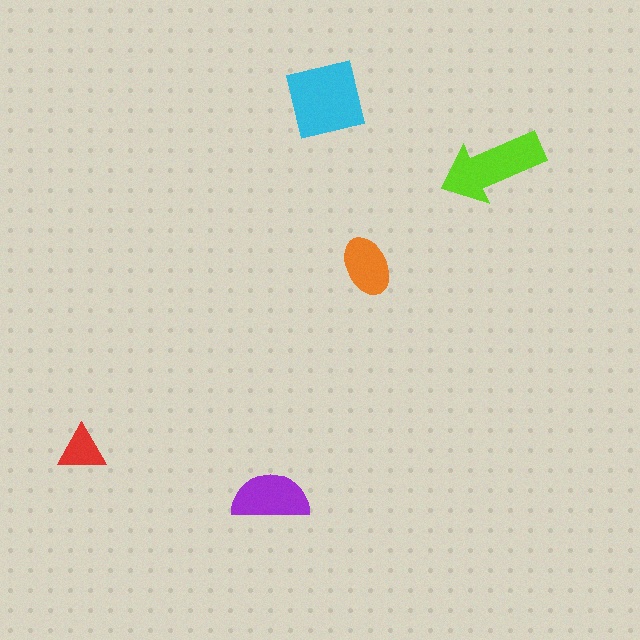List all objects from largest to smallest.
The cyan square, the lime arrow, the purple semicircle, the orange ellipse, the red triangle.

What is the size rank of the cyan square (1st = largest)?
1st.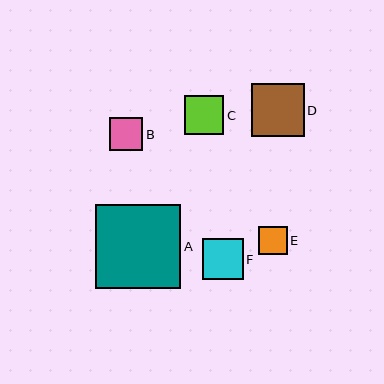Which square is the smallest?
Square E is the smallest with a size of approximately 29 pixels.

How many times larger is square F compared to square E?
Square F is approximately 1.4 times the size of square E.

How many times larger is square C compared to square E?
Square C is approximately 1.4 times the size of square E.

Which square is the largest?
Square A is the largest with a size of approximately 85 pixels.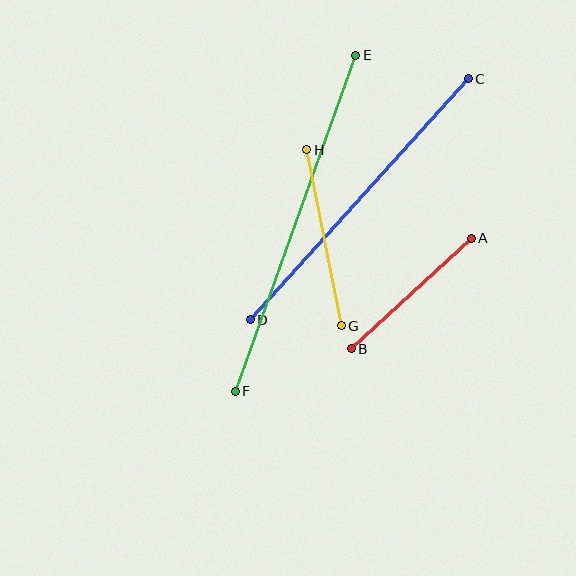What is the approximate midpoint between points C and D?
The midpoint is at approximately (359, 199) pixels.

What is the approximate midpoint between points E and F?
The midpoint is at approximately (296, 223) pixels.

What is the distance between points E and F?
The distance is approximately 357 pixels.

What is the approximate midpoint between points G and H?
The midpoint is at approximately (324, 238) pixels.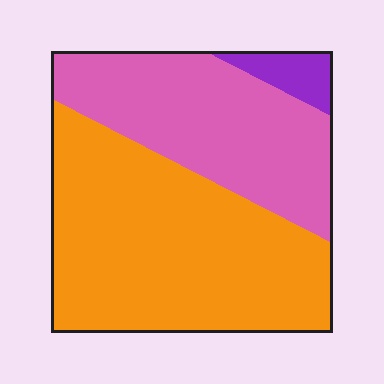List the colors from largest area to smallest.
From largest to smallest: orange, pink, purple.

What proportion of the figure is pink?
Pink covers roughly 35% of the figure.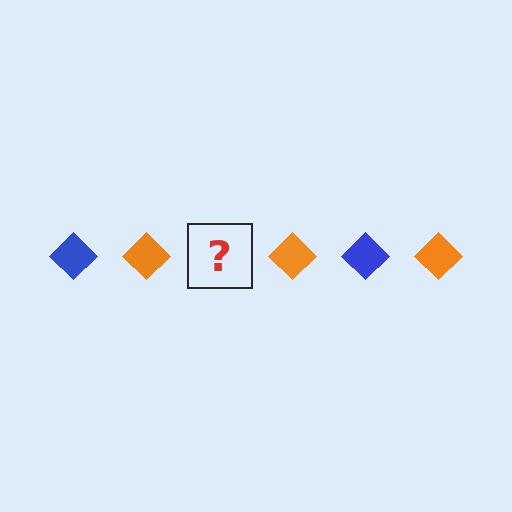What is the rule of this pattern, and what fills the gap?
The rule is that the pattern cycles through blue, orange diamonds. The gap should be filled with a blue diamond.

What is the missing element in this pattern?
The missing element is a blue diamond.